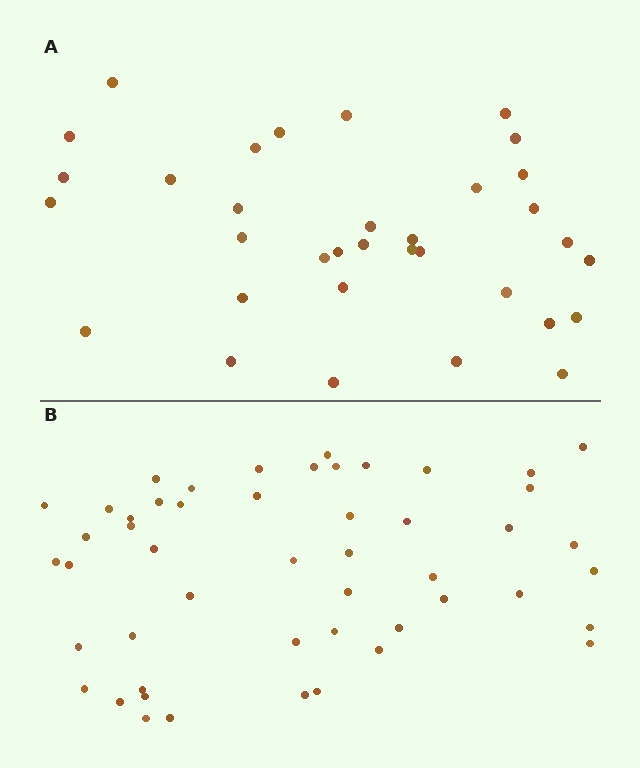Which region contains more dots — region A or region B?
Region B (the bottom region) has more dots.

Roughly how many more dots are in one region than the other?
Region B has approximately 15 more dots than region A.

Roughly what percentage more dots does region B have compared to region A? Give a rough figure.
About 45% more.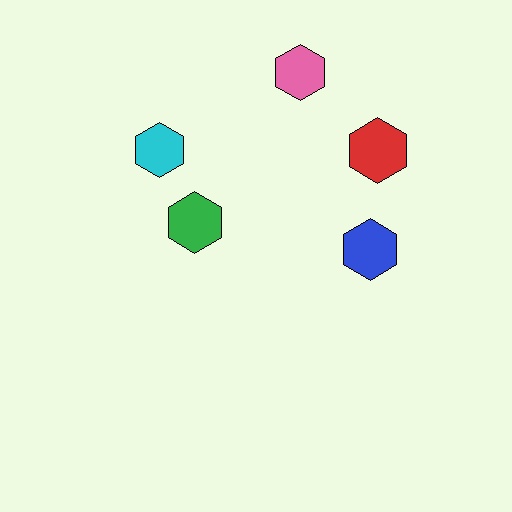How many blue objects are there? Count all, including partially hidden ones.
There is 1 blue object.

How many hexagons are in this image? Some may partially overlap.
There are 5 hexagons.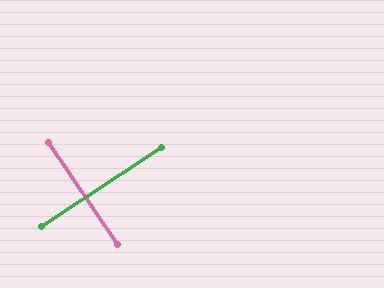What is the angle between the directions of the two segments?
Approximately 89 degrees.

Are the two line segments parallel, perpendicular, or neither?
Perpendicular — they meet at approximately 89°.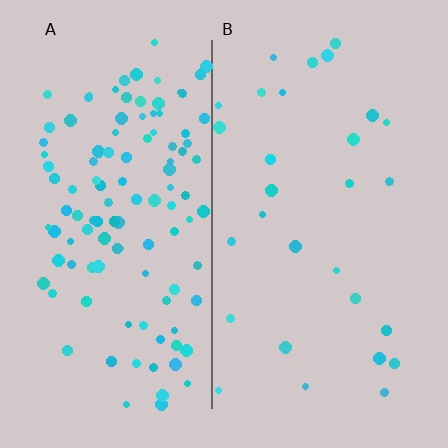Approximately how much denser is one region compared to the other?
Approximately 3.8× — region A over region B.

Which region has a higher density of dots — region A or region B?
A (the left).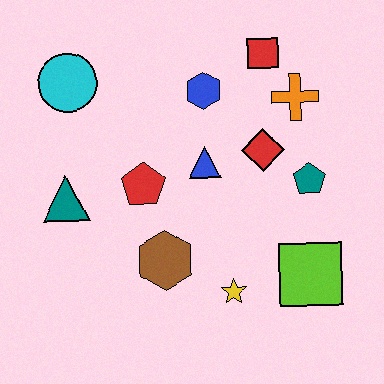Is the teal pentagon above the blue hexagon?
No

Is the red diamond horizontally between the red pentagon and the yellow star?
No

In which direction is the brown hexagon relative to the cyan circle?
The brown hexagon is below the cyan circle.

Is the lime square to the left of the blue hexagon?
No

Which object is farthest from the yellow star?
The cyan circle is farthest from the yellow star.